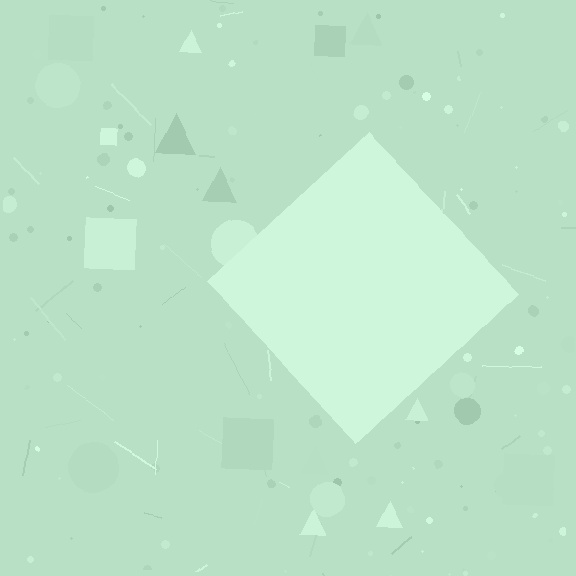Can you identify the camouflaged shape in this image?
The camouflaged shape is a diamond.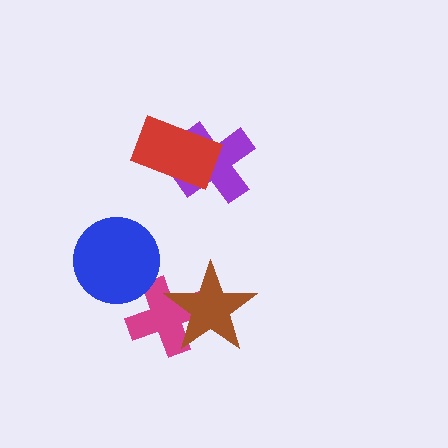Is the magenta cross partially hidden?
Yes, it is partially covered by another shape.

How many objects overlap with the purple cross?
1 object overlaps with the purple cross.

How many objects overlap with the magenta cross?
2 objects overlap with the magenta cross.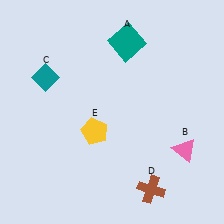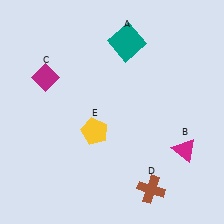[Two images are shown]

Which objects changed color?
B changed from pink to magenta. C changed from teal to magenta.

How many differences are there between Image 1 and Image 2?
There are 2 differences between the two images.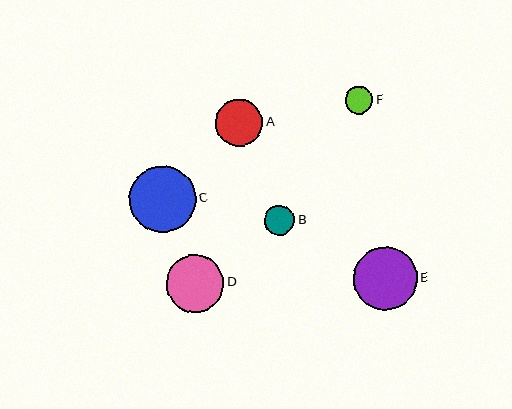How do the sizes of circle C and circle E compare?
Circle C and circle E are approximately the same size.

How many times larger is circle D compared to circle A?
Circle D is approximately 1.2 times the size of circle A.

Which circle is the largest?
Circle C is the largest with a size of approximately 66 pixels.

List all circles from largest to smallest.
From largest to smallest: C, E, D, A, B, F.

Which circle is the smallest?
Circle F is the smallest with a size of approximately 28 pixels.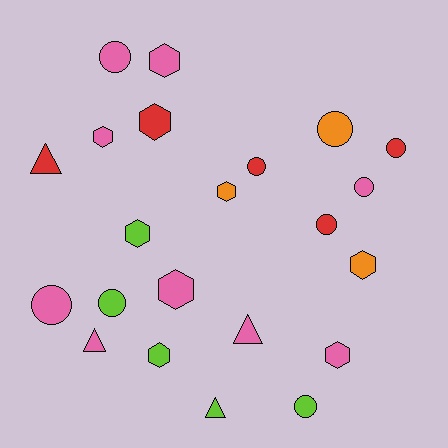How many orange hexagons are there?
There are 2 orange hexagons.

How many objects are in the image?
There are 22 objects.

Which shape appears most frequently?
Circle, with 9 objects.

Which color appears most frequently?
Pink, with 9 objects.